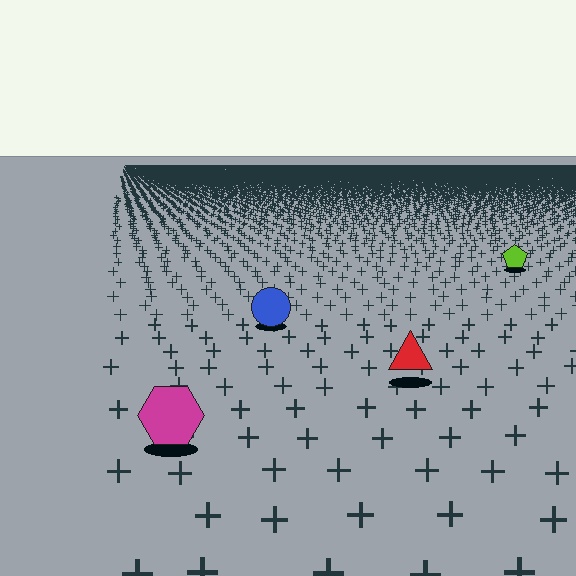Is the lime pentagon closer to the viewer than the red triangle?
No. The red triangle is closer — you can tell from the texture gradient: the ground texture is coarser near it.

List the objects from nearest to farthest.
From nearest to farthest: the magenta hexagon, the red triangle, the blue circle, the lime pentagon.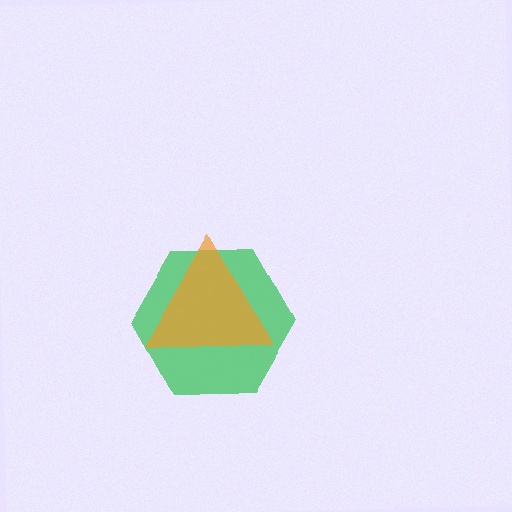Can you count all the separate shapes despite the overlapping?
Yes, there are 2 separate shapes.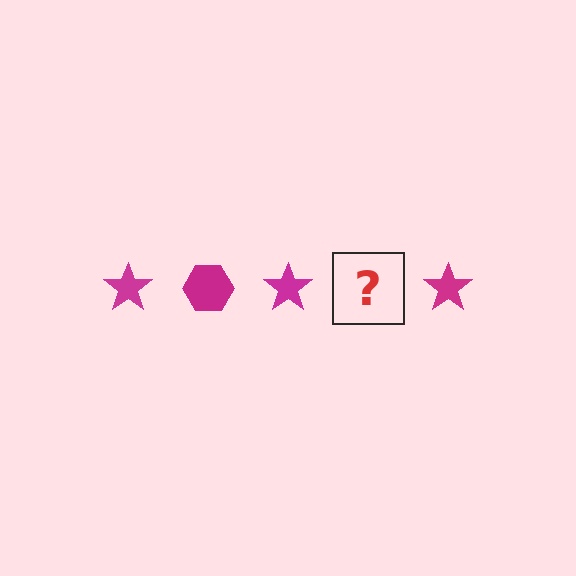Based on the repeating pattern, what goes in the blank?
The blank should be a magenta hexagon.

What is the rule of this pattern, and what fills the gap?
The rule is that the pattern cycles through star, hexagon shapes in magenta. The gap should be filled with a magenta hexagon.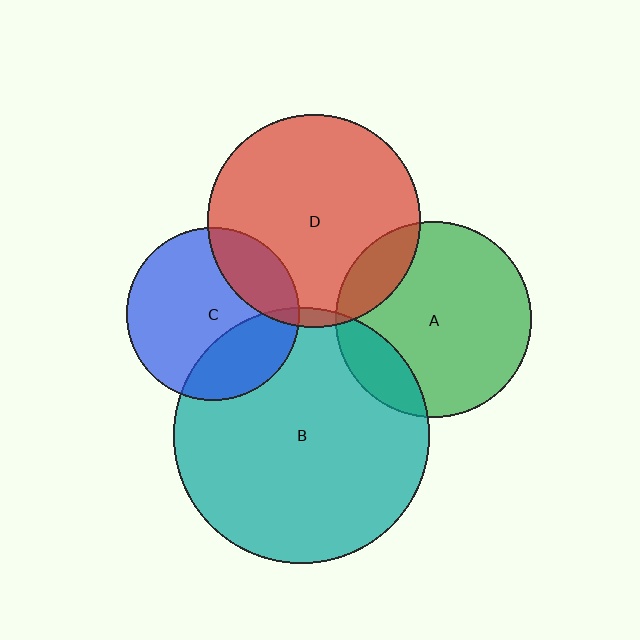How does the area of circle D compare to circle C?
Approximately 1.5 times.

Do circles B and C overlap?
Yes.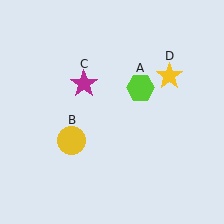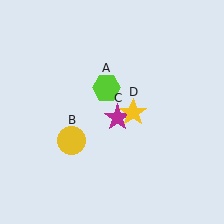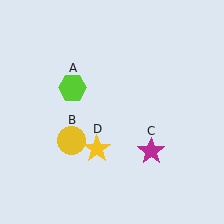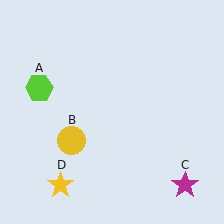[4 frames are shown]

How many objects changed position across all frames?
3 objects changed position: lime hexagon (object A), magenta star (object C), yellow star (object D).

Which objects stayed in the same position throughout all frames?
Yellow circle (object B) remained stationary.